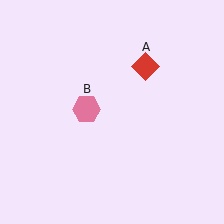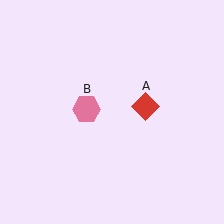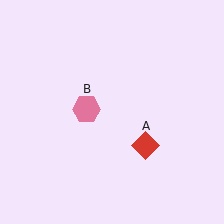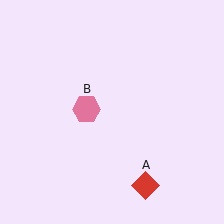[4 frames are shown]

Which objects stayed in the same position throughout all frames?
Pink hexagon (object B) remained stationary.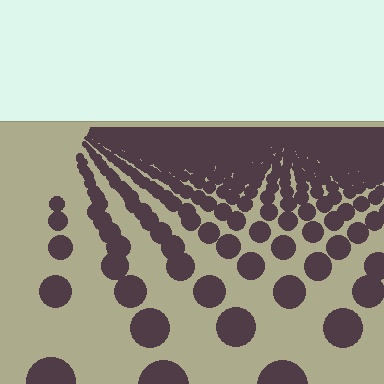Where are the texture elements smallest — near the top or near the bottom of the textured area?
Near the top.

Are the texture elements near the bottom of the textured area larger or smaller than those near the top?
Larger. Near the bottom, elements are closer to the viewer and appear at a bigger on-screen size.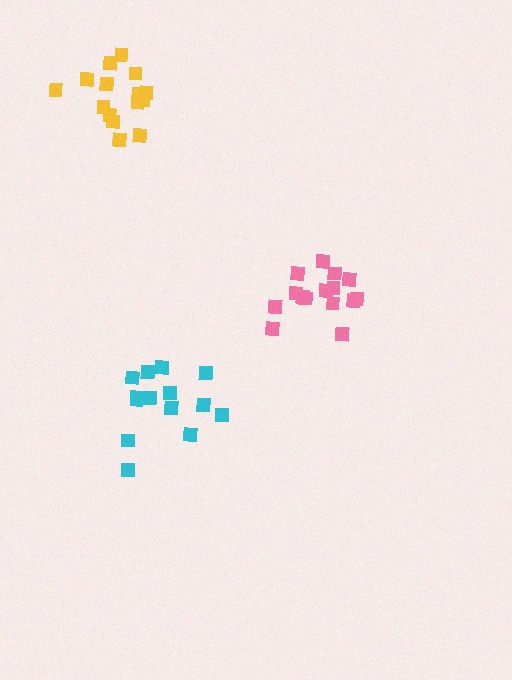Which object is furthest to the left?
The yellow cluster is leftmost.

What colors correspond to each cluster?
The clusters are colored: cyan, yellow, pink.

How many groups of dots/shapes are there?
There are 3 groups.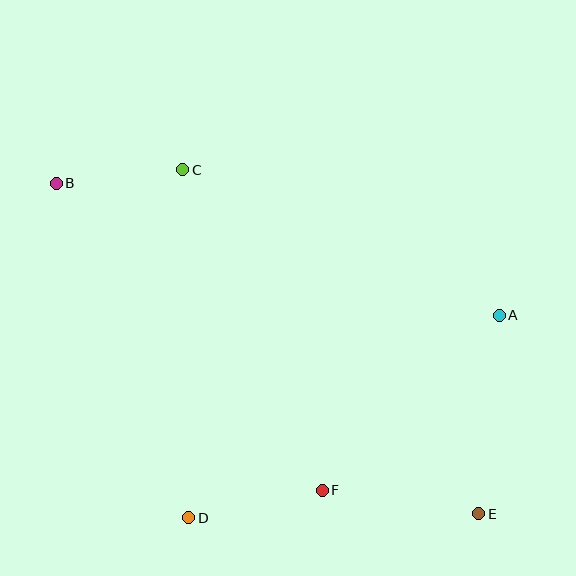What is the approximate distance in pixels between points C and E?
The distance between C and E is approximately 454 pixels.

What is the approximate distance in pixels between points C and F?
The distance between C and F is approximately 349 pixels.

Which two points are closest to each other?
Points B and C are closest to each other.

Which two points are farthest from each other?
Points B and E are farthest from each other.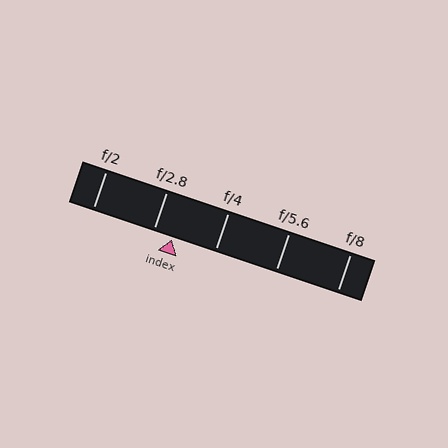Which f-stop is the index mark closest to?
The index mark is closest to f/2.8.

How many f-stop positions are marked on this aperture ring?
There are 5 f-stop positions marked.